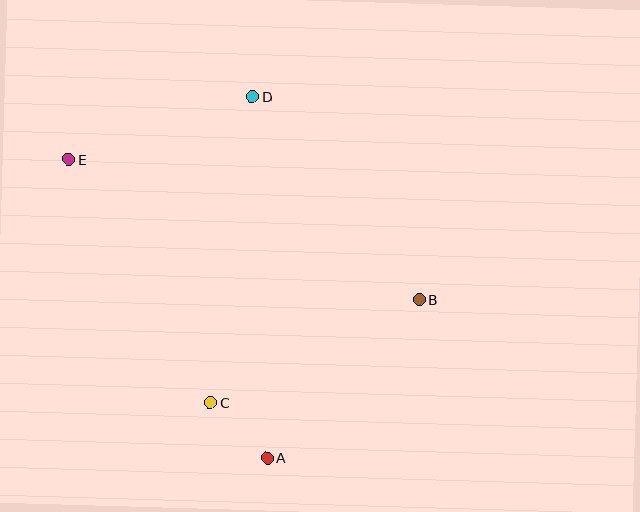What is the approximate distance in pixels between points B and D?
The distance between B and D is approximately 263 pixels.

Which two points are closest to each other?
Points A and C are closest to each other.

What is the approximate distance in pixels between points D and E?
The distance between D and E is approximately 194 pixels.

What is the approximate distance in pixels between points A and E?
The distance between A and E is approximately 359 pixels.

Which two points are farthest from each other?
Points B and E are farthest from each other.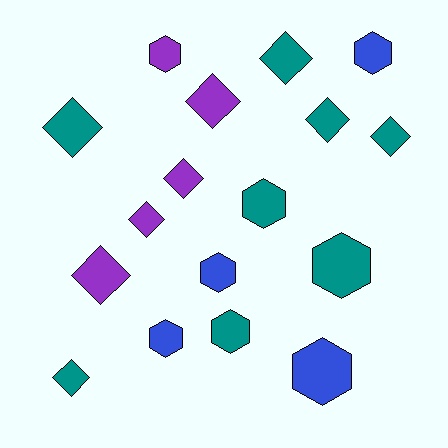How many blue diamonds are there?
There are no blue diamonds.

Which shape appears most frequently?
Diamond, with 9 objects.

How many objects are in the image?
There are 17 objects.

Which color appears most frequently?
Teal, with 8 objects.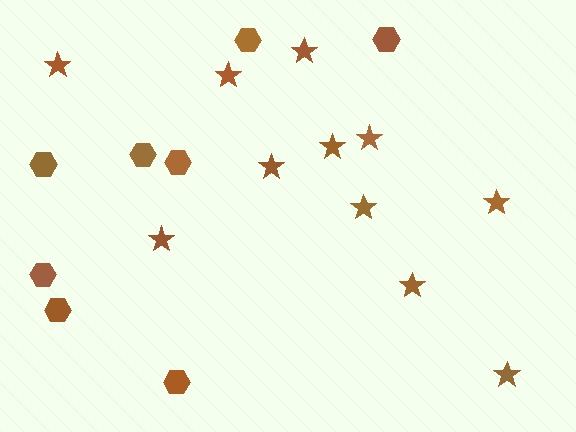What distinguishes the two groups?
There are 2 groups: one group of hexagons (8) and one group of stars (11).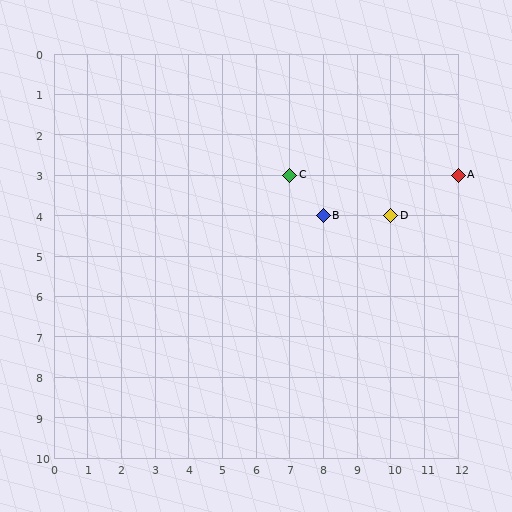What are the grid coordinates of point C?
Point C is at grid coordinates (7, 3).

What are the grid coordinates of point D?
Point D is at grid coordinates (10, 4).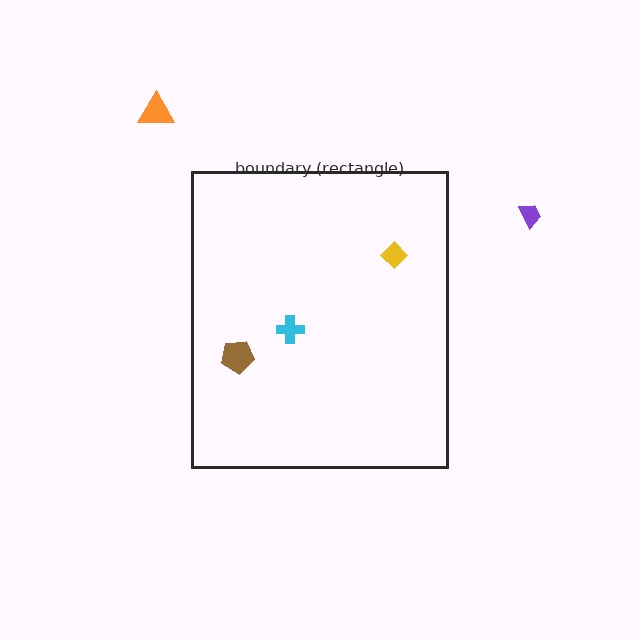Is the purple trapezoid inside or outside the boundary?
Outside.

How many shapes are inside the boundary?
3 inside, 2 outside.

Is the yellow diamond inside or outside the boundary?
Inside.